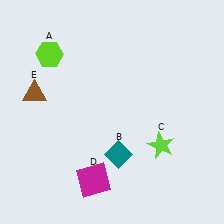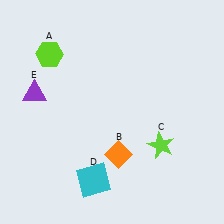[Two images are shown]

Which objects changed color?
B changed from teal to orange. D changed from magenta to cyan. E changed from brown to purple.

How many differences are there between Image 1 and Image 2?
There are 3 differences between the two images.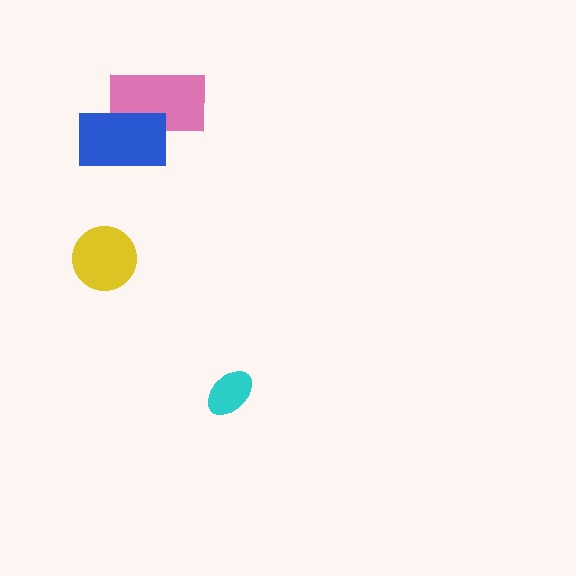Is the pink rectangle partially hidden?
Yes, it is partially covered by another shape.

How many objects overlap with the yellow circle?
0 objects overlap with the yellow circle.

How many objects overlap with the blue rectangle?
1 object overlaps with the blue rectangle.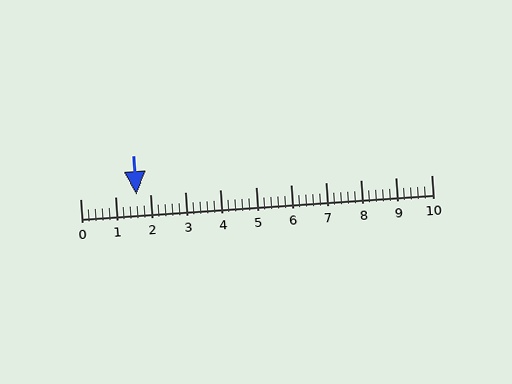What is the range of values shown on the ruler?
The ruler shows values from 0 to 10.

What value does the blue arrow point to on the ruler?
The blue arrow points to approximately 1.6.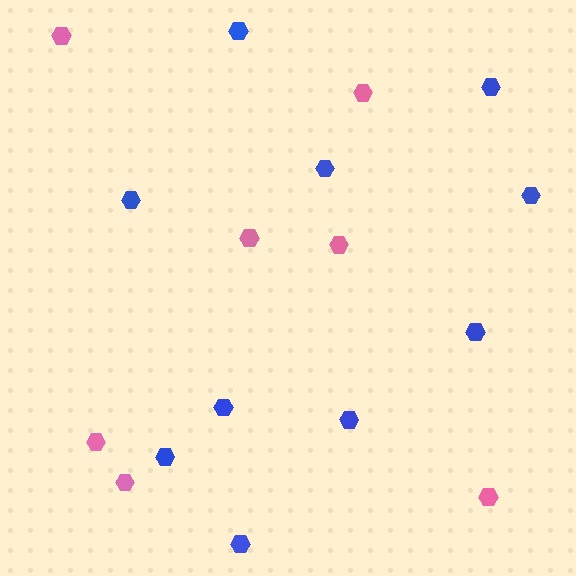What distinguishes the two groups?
There are 2 groups: one group of pink hexagons (7) and one group of blue hexagons (10).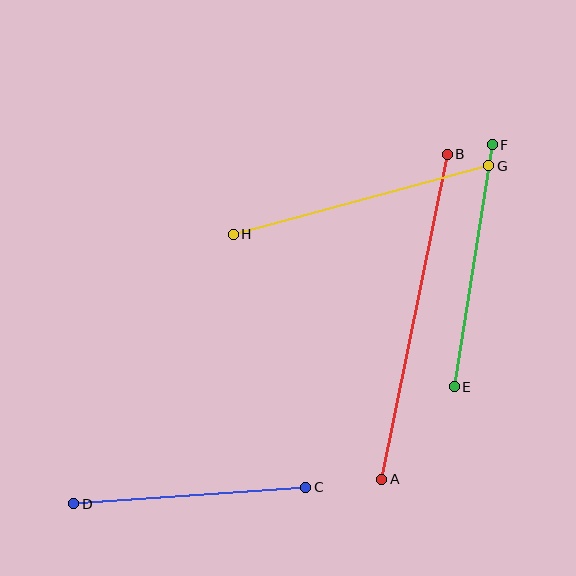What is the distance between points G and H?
The distance is approximately 264 pixels.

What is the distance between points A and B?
The distance is approximately 331 pixels.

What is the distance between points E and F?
The distance is approximately 245 pixels.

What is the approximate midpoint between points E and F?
The midpoint is at approximately (473, 266) pixels.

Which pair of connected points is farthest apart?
Points A and B are farthest apart.